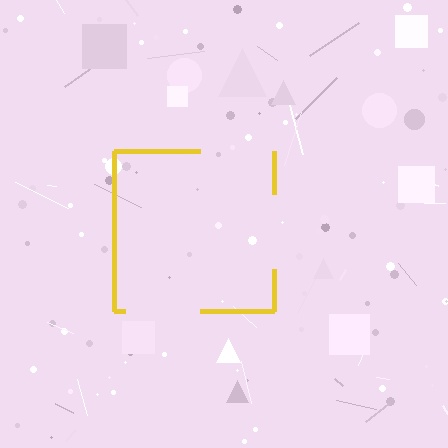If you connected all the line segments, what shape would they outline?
They would outline a square.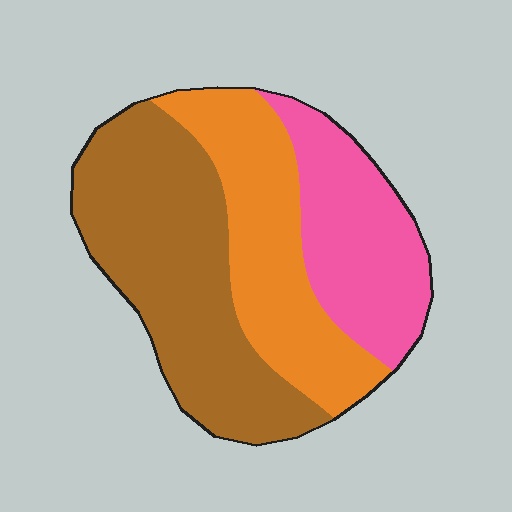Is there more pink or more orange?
Orange.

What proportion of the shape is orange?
Orange covers 30% of the shape.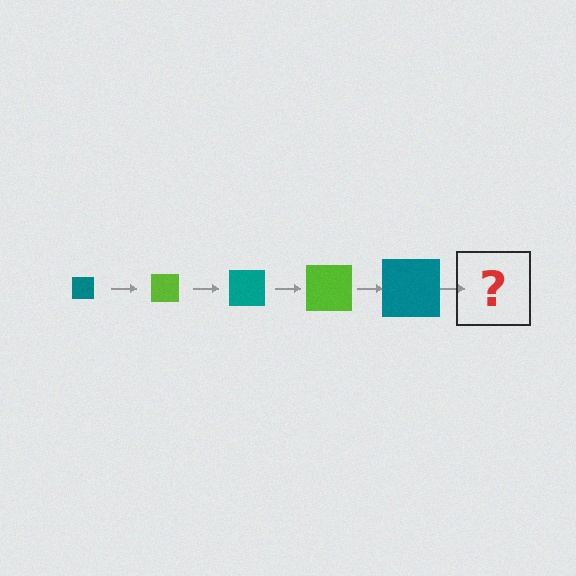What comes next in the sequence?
The next element should be a lime square, larger than the previous one.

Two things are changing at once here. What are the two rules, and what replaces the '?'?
The two rules are that the square grows larger each step and the color cycles through teal and lime. The '?' should be a lime square, larger than the previous one.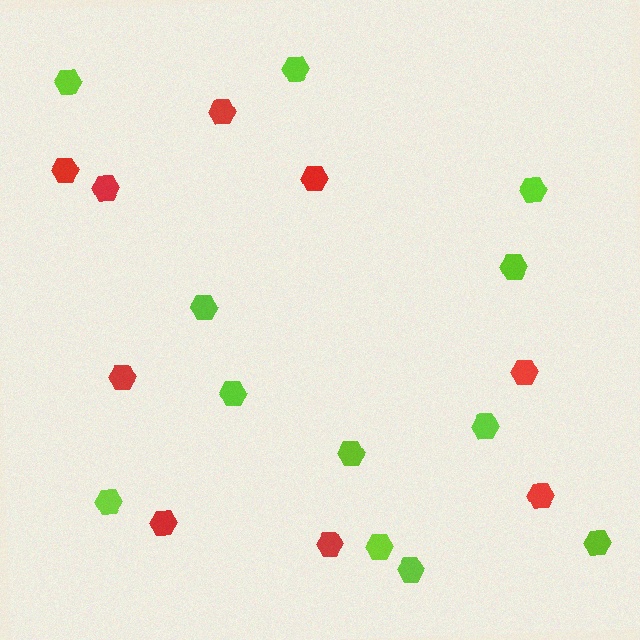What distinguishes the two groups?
There are 2 groups: one group of red hexagons (9) and one group of lime hexagons (12).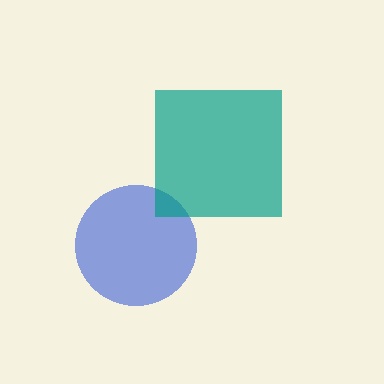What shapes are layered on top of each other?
The layered shapes are: a blue circle, a teal square.